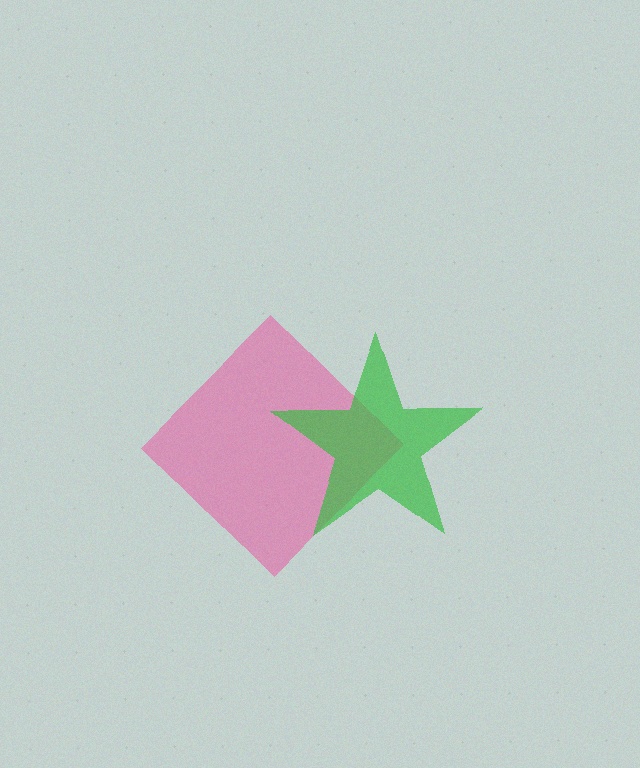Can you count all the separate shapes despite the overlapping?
Yes, there are 2 separate shapes.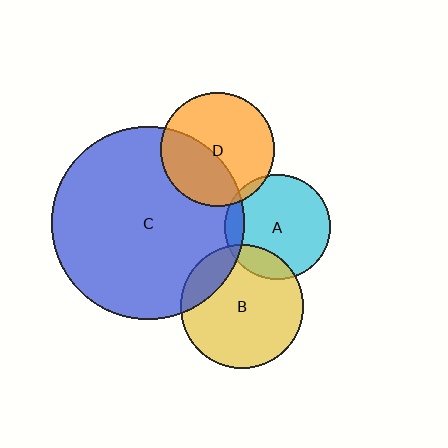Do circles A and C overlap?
Yes.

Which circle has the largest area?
Circle C (blue).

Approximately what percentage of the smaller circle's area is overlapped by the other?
Approximately 10%.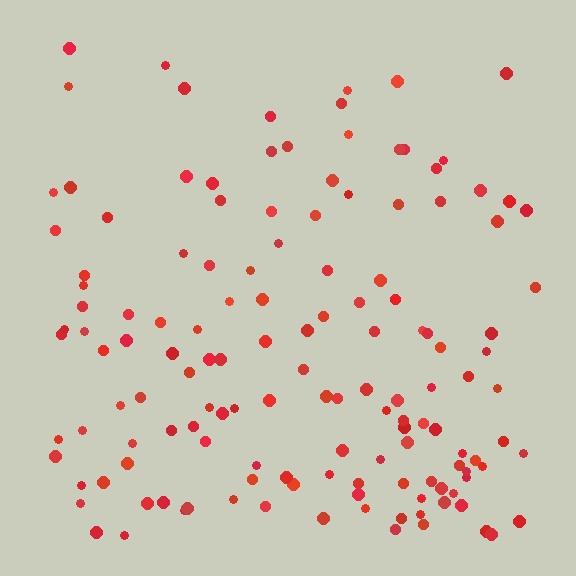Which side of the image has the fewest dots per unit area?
The top.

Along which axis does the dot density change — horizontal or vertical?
Vertical.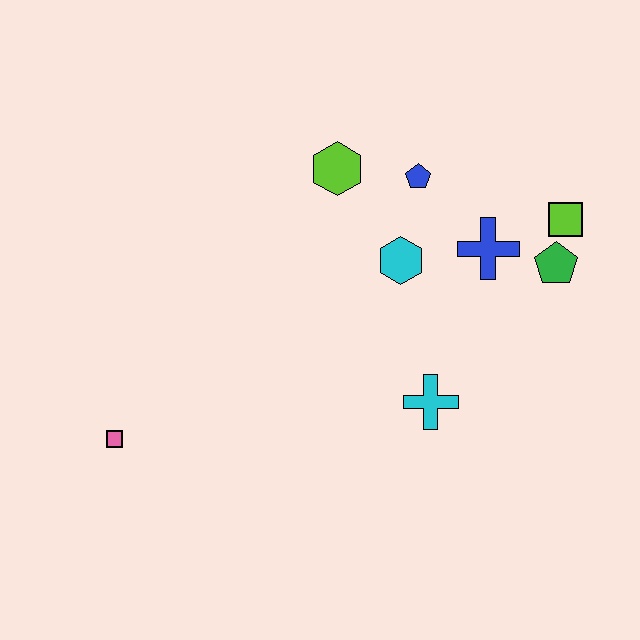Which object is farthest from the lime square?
The pink square is farthest from the lime square.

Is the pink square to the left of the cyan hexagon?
Yes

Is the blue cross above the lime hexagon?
No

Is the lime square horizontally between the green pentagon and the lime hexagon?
No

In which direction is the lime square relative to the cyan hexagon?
The lime square is to the right of the cyan hexagon.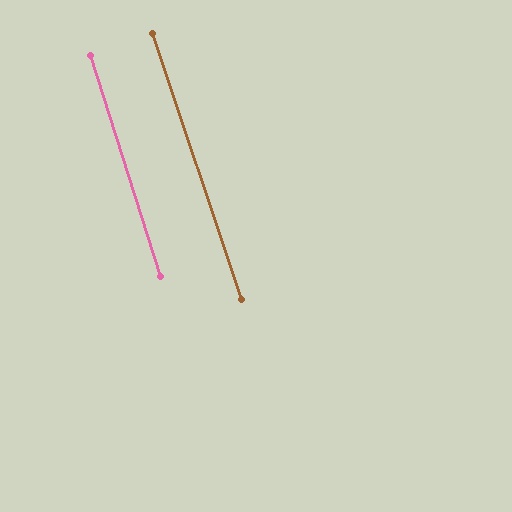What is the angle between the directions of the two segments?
Approximately 1 degree.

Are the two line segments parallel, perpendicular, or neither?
Parallel — their directions differ by only 1.1°.